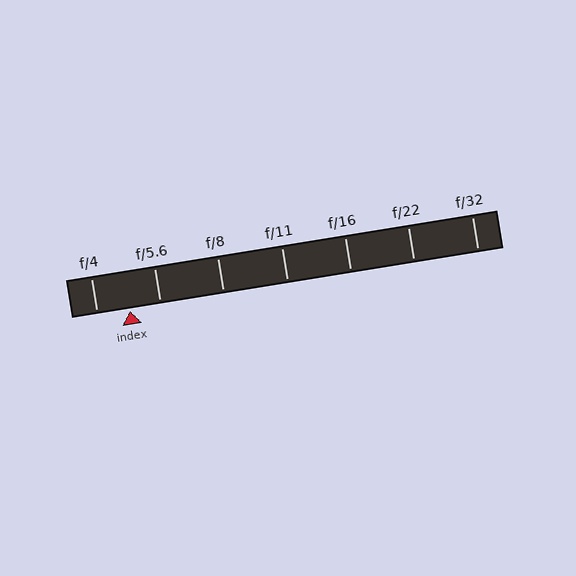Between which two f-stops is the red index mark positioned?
The index mark is between f/4 and f/5.6.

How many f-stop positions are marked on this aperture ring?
There are 7 f-stop positions marked.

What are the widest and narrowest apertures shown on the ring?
The widest aperture shown is f/4 and the narrowest is f/32.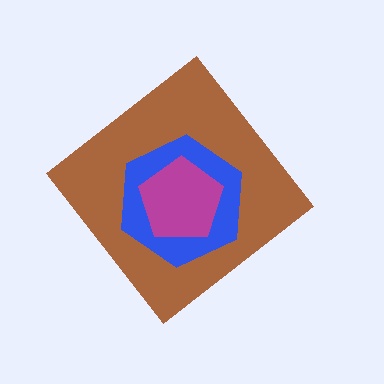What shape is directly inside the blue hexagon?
The magenta pentagon.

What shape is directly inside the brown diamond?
The blue hexagon.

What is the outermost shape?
The brown diamond.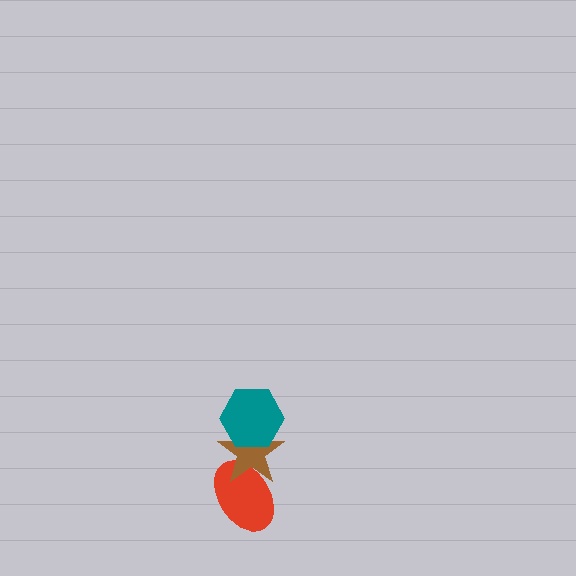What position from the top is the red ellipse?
The red ellipse is 3rd from the top.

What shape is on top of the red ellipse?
The brown star is on top of the red ellipse.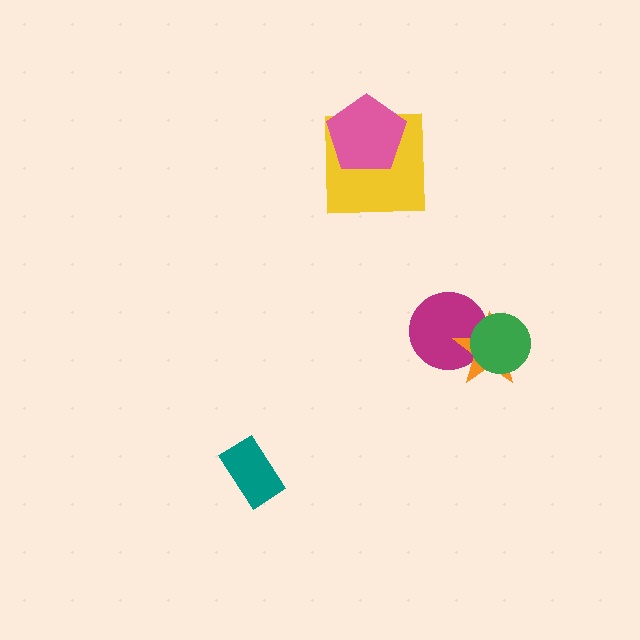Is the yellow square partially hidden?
Yes, it is partially covered by another shape.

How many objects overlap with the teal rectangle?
0 objects overlap with the teal rectangle.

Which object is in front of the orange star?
The green circle is in front of the orange star.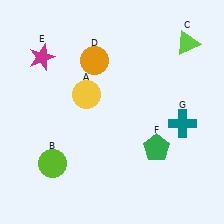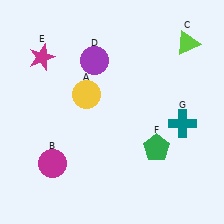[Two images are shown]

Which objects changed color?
B changed from lime to magenta. D changed from orange to purple.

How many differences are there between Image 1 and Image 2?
There are 2 differences between the two images.